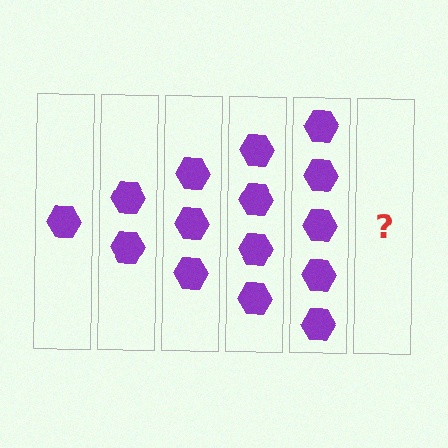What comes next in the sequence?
The next element should be 6 hexagons.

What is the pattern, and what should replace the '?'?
The pattern is that each step adds one more hexagon. The '?' should be 6 hexagons.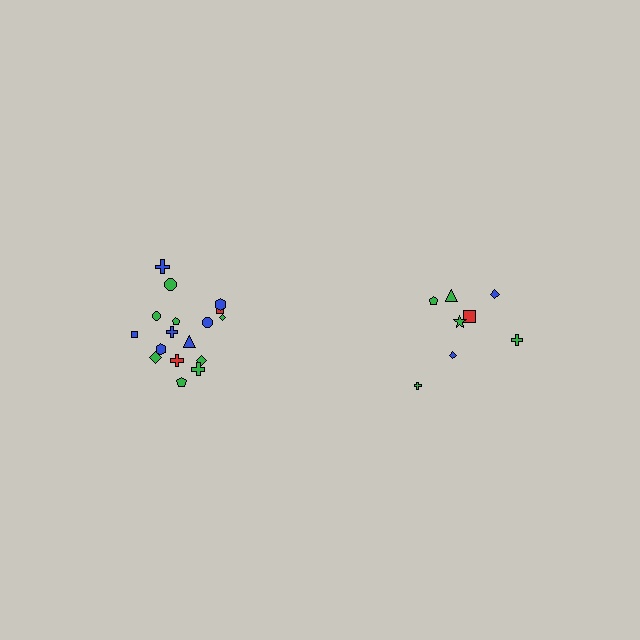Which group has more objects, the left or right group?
The left group.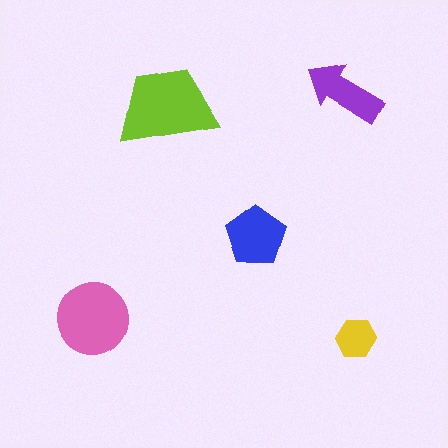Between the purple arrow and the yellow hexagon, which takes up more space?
The purple arrow.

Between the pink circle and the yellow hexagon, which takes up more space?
The pink circle.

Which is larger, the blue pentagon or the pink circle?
The pink circle.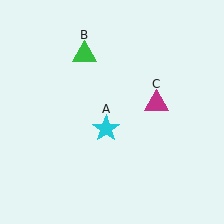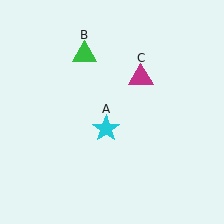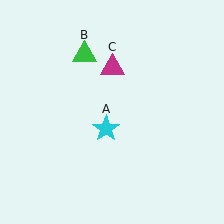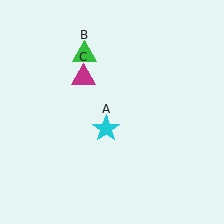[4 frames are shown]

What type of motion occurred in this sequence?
The magenta triangle (object C) rotated counterclockwise around the center of the scene.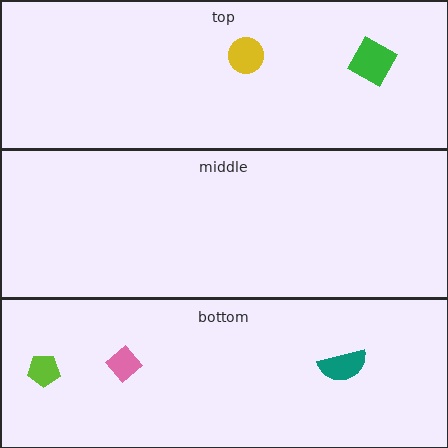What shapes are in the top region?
The green square, the yellow circle.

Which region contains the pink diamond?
The bottom region.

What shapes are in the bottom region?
The pink diamond, the lime pentagon, the teal semicircle.